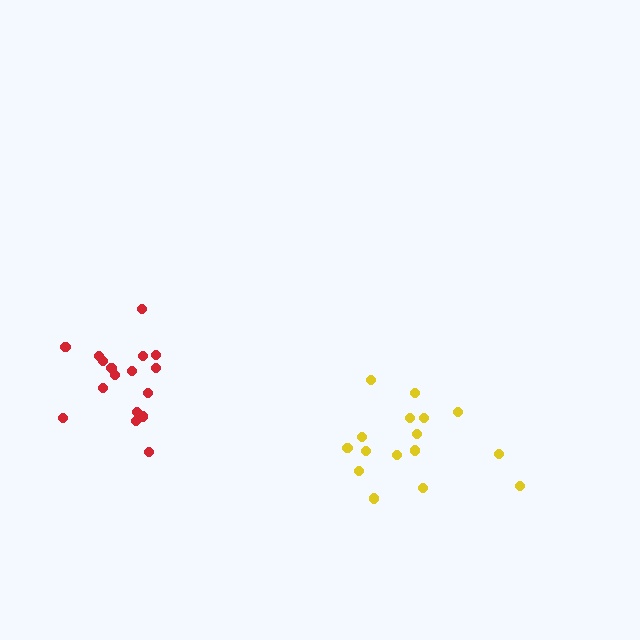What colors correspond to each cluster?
The clusters are colored: red, yellow.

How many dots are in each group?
Group 1: 17 dots, Group 2: 16 dots (33 total).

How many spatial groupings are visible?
There are 2 spatial groupings.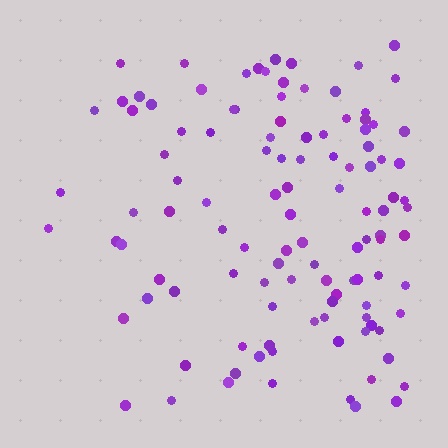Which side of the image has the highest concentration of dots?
The right.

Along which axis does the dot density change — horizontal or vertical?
Horizontal.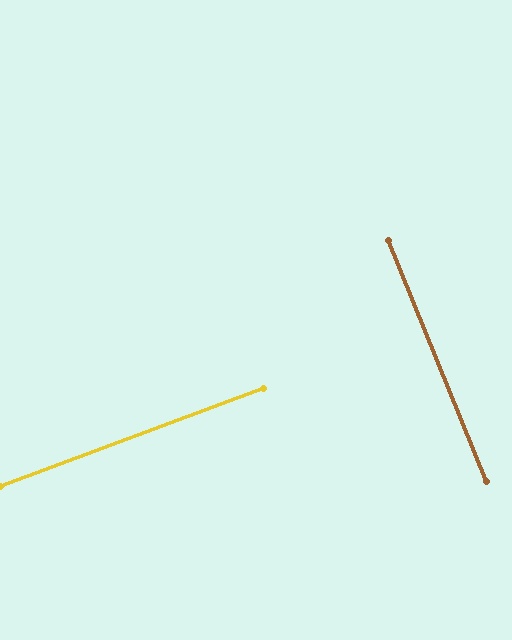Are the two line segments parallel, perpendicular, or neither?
Perpendicular — they meet at approximately 89°.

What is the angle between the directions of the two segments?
Approximately 89 degrees.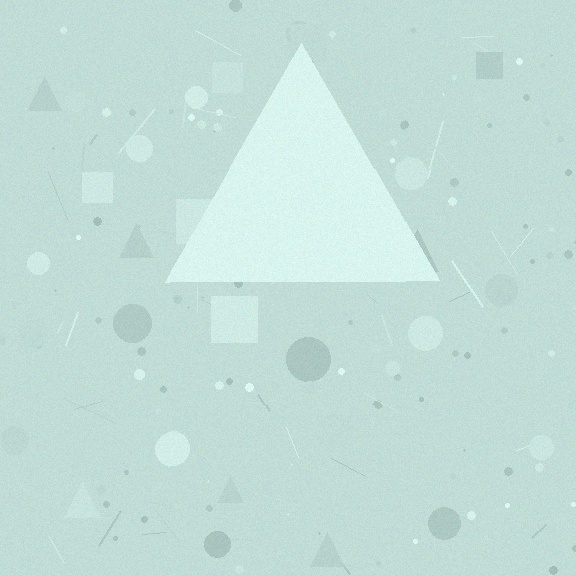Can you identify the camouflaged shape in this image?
The camouflaged shape is a triangle.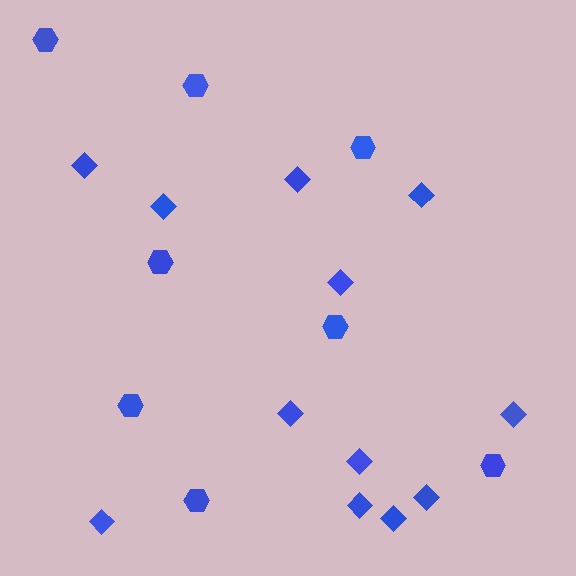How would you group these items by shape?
There are 2 groups: one group of hexagons (8) and one group of diamonds (12).